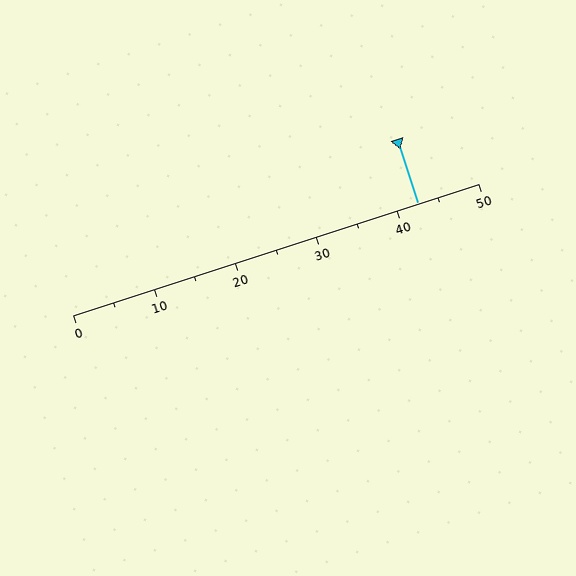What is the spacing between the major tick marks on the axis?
The major ticks are spaced 10 apart.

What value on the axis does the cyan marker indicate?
The marker indicates approximately 42.5.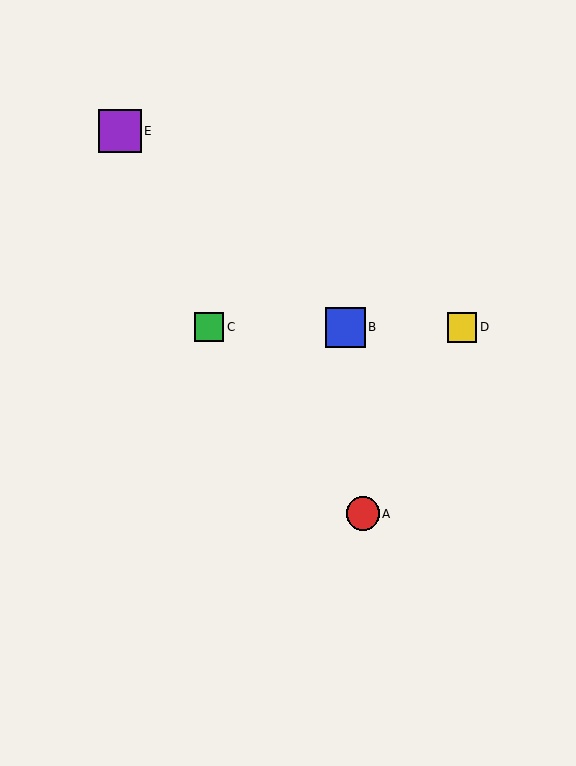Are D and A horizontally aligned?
No, D is at y≈327 and A is at y≈514.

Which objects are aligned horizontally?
Objects B, C, D are aligned horizontally.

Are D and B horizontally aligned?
Yes, both are at y≈327.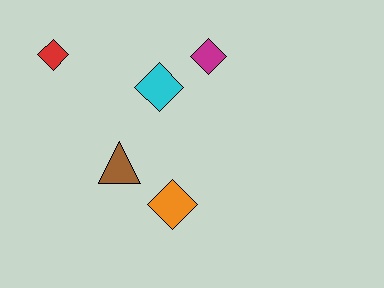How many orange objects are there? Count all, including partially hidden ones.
There is 1 orange object.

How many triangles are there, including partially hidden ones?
There is 1 triangle.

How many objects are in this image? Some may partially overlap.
There are 5 objects.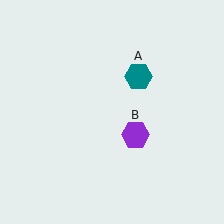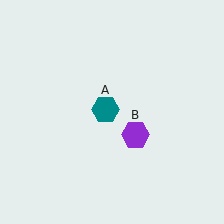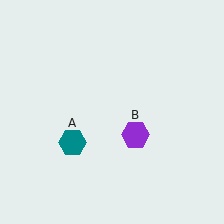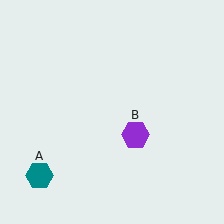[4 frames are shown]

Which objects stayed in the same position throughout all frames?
Purple hexagon (object B) remained stationary.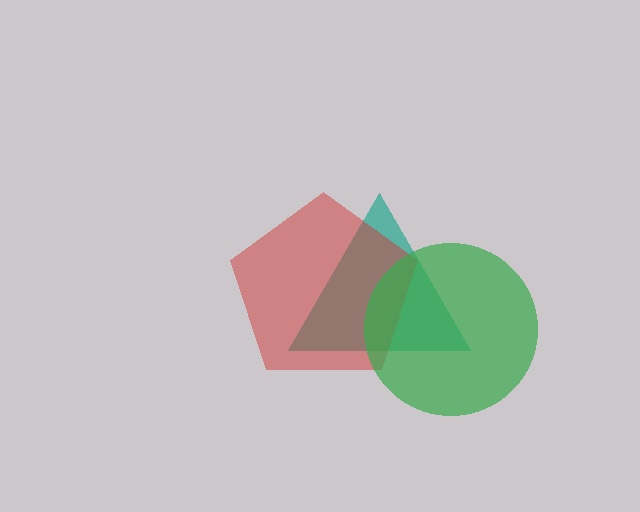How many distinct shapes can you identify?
There are 3 distinct shapes: a teal triangle, a red pentagon, a green circle.